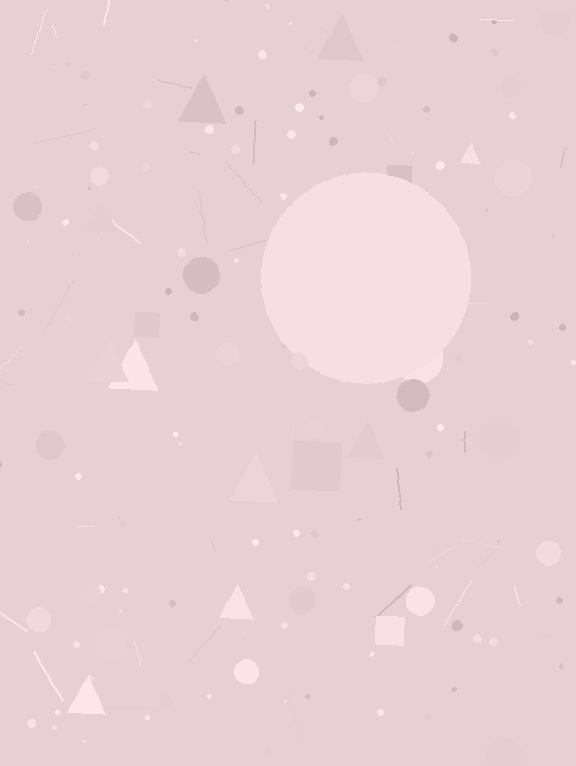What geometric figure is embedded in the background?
A circle is embedded in the background.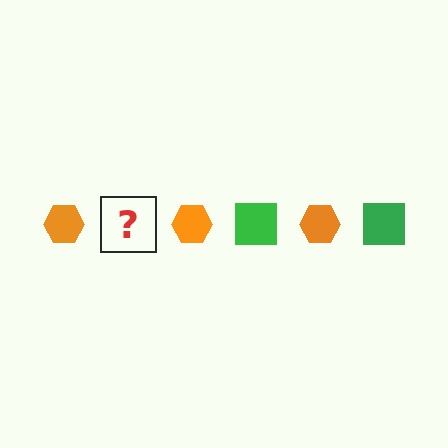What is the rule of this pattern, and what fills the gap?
The rule is that the pattern alternates between orange hexagon and green square. The gap should be filled with a green square.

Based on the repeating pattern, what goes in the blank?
The blank should be a green square.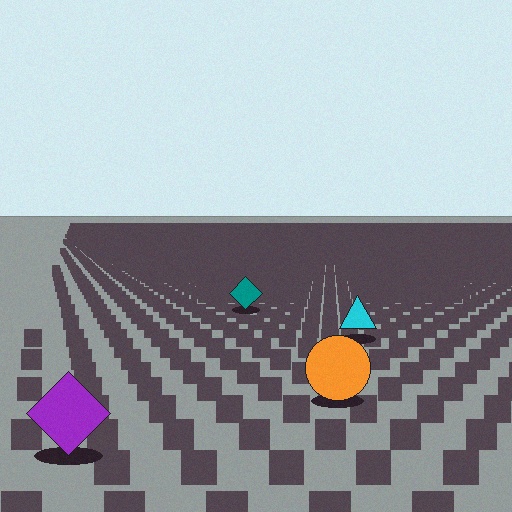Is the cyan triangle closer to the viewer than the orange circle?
No. The orange circle is closer — you can tell from the texture gradient: the ground texture is coarser near it.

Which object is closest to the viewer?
The purple diamond is closest. The texture marks near it are larger and more spread out.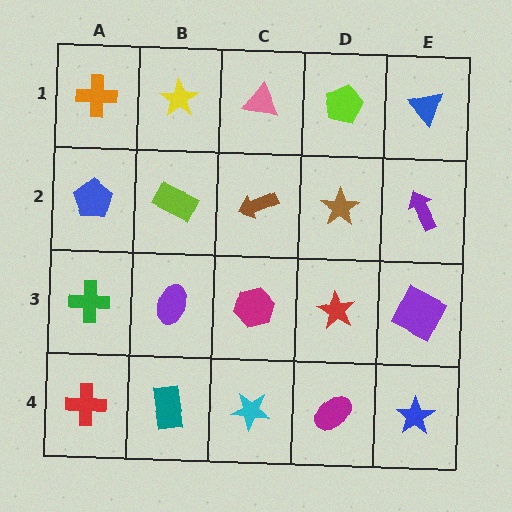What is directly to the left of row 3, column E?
A red star.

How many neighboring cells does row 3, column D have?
4.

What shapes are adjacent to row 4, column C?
A magenta hexagon (row 3, column C), a teal rectangle (row 4, column B), a magenta ellipse (row 4, column D).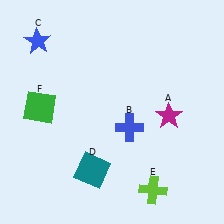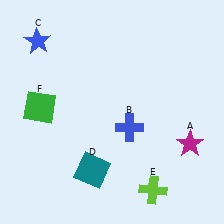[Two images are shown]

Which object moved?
The magenta star (A) moved down.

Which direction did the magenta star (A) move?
The magenta star (A) moved down.